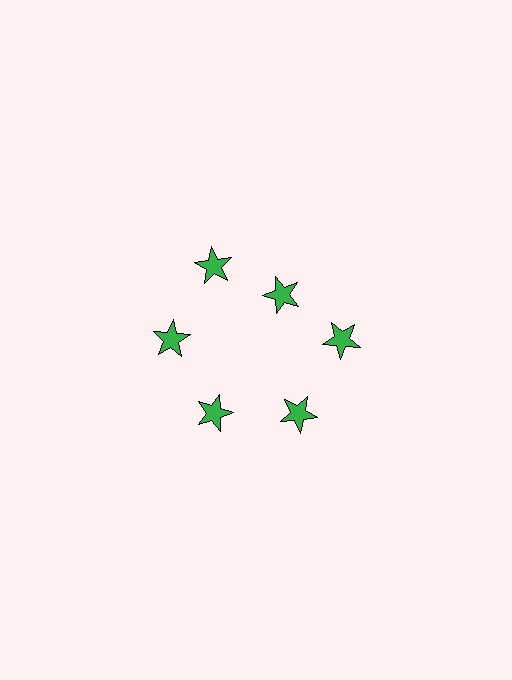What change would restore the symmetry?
The symmetry would be restored by moving it outward, back onto the ring so that all 6 stars sit at equal angles and equal distance from the center.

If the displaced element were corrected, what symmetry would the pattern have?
It would have 6-fold rotational symmetry — the pattern would map onto itself every 60 degrees.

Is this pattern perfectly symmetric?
No. The 6 green stars are arranged in a ring, but one element near the 1 o'clock position is pulled inward toward the center, breaking the 6-fold rotational symmetry.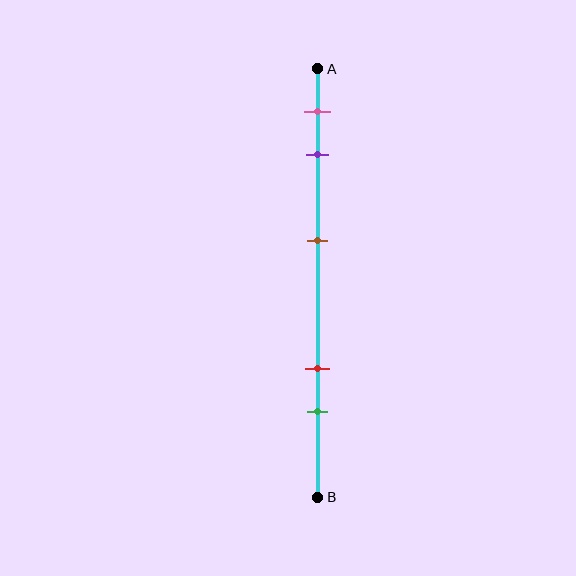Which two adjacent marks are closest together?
The pink and purple marks are the closest adjacent pair.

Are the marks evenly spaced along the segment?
No, the marks are not evenly spaced.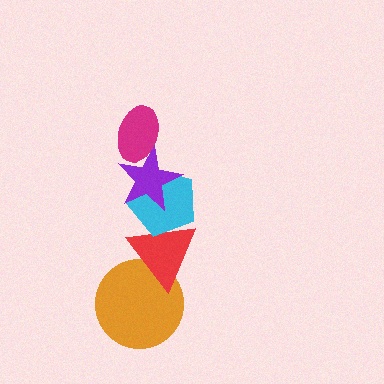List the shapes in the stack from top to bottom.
From top to bottom: the magenta ellipse, the purple star, the cyan pentagon, the red triangle, the orange circle.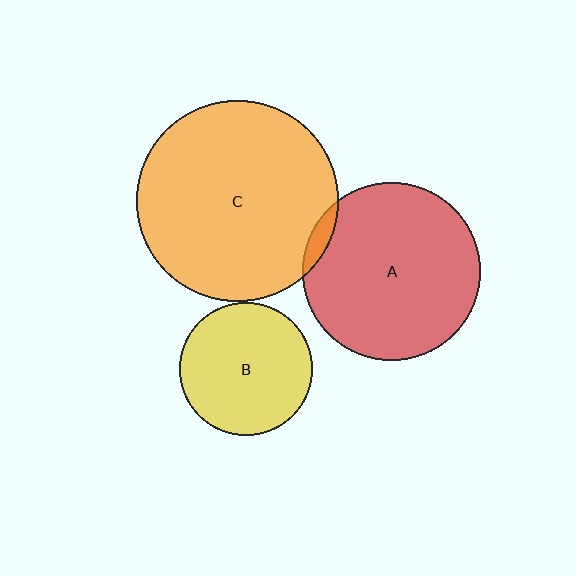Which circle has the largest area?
Circle C (orange).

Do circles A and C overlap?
Yes.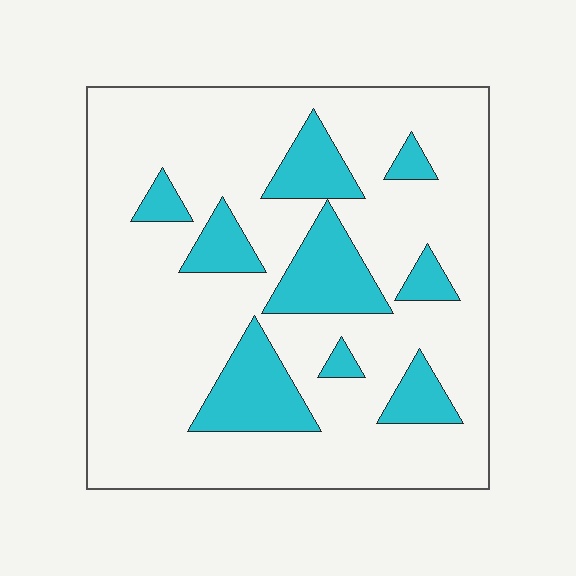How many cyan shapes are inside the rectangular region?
9.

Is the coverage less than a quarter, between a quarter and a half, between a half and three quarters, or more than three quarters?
Less than a quarter.